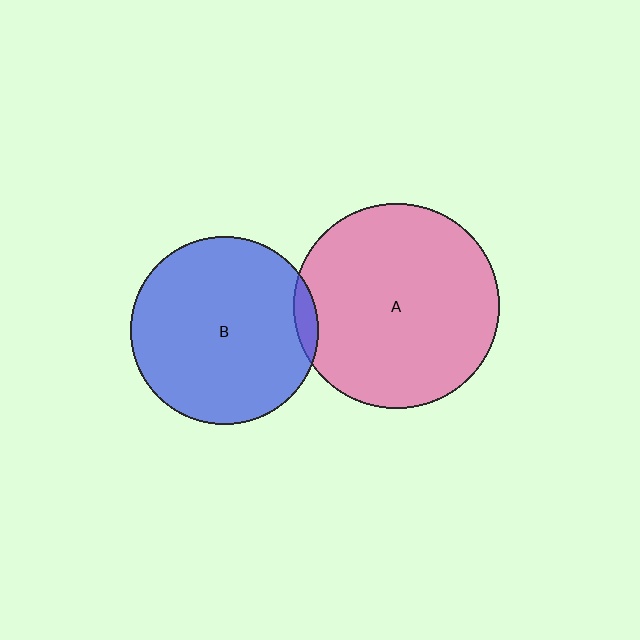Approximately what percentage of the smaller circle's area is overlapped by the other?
Approximately 5%.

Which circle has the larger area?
Circle A (pink).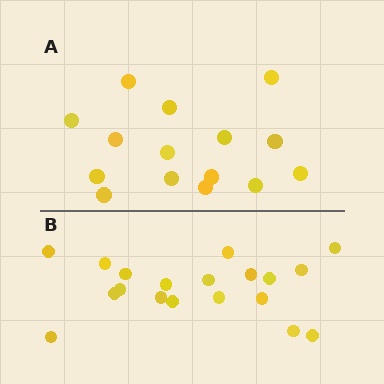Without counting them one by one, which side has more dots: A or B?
Region B (the bottom region) has more dots.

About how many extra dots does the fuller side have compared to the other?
Region B has about 4 more dots than region A.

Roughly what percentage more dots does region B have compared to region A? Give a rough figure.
About 25% more.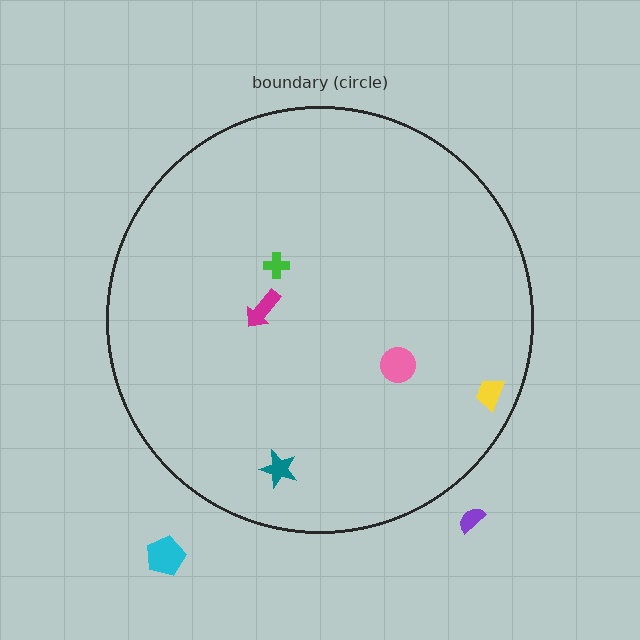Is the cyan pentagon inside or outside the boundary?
Outside.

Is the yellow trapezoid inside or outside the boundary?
Inside.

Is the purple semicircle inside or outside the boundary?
Outside.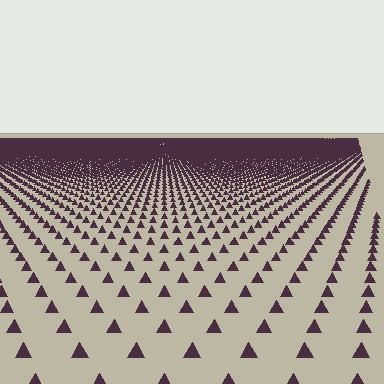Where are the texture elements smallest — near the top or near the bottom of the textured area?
Near the top.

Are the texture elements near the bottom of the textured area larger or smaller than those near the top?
Larger. Near the bottom, elements are closer to the viewer and appear at a bigger on-screen size.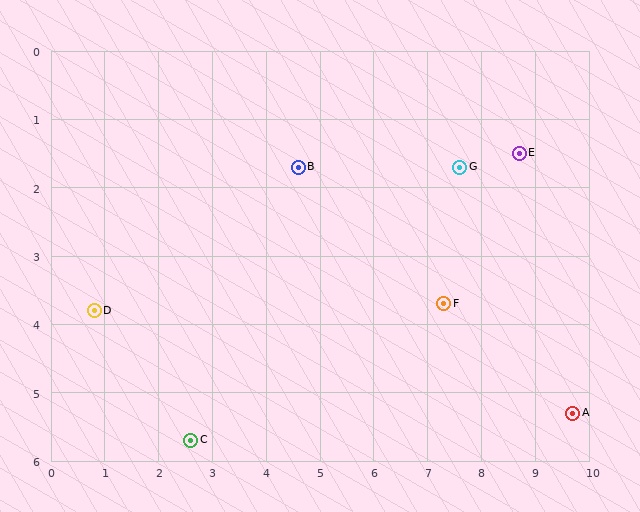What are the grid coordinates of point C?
Point C is at approximately (2.6, 5.7).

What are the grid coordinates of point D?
Point D is at approximately (0.8, 3.8).